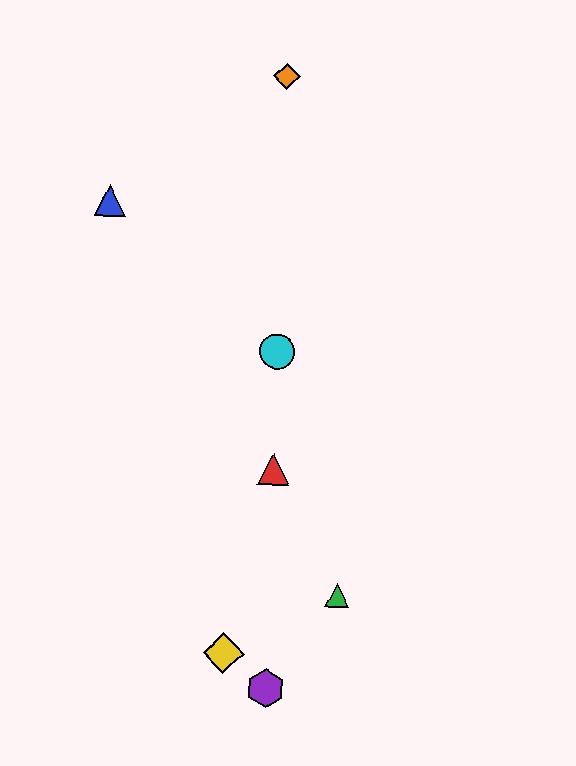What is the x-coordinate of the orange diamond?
The orange diamond is at x≈287.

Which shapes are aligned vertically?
The red triangle, the purple hexagon, the orange diamond, the cyan circle are aligned vertically.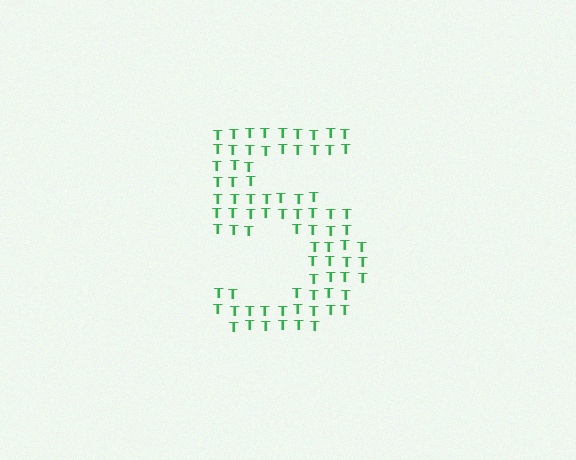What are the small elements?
The small elements are letter T's.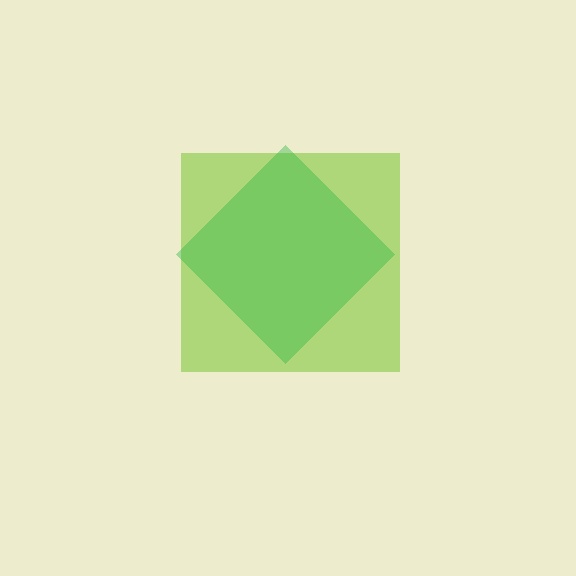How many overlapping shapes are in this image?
There are 2 overlapping shapes in the image.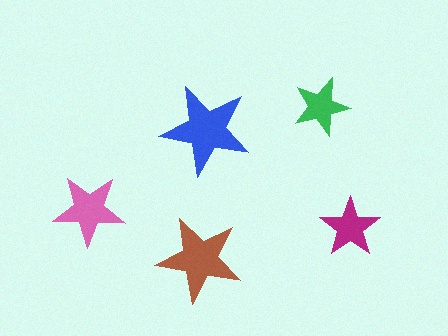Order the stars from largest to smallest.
the blue one, the brown one, the pink one, the magenta one, the green one.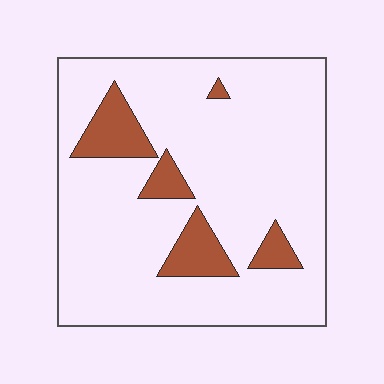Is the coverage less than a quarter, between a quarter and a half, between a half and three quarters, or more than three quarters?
Less than a quarter.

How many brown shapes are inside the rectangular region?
5.